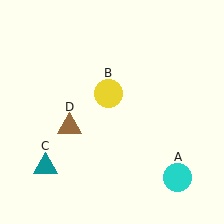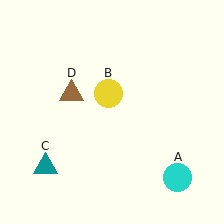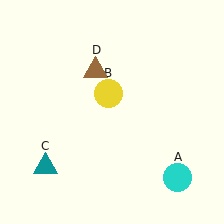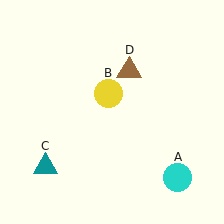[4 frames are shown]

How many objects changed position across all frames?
1 object changed position: brown triangle (object D).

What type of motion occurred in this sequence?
The brown triangle (object D) rotated clockwise around the center of the scene.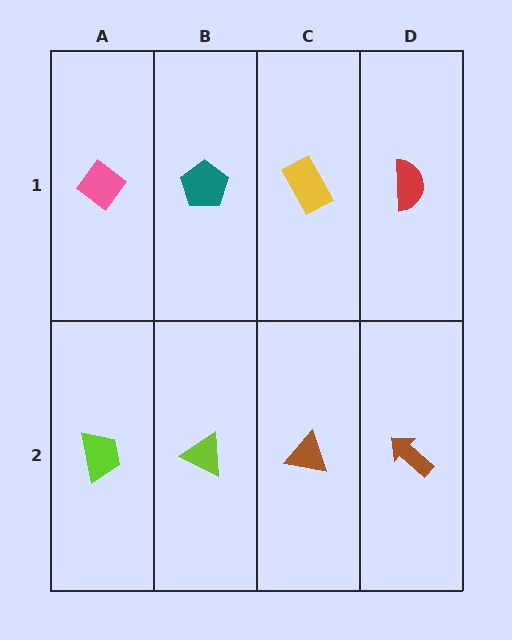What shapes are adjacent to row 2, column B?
A teal pentagon (row 1, column B), a lime trapezoid (row 2, column A), a brown triangle (row 2, column C).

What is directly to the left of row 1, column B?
A pink diamond.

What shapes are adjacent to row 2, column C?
A yellow rectangle (row 1, column C), a lime triangle (row 2, column B), a brown arrow (row 2, column D).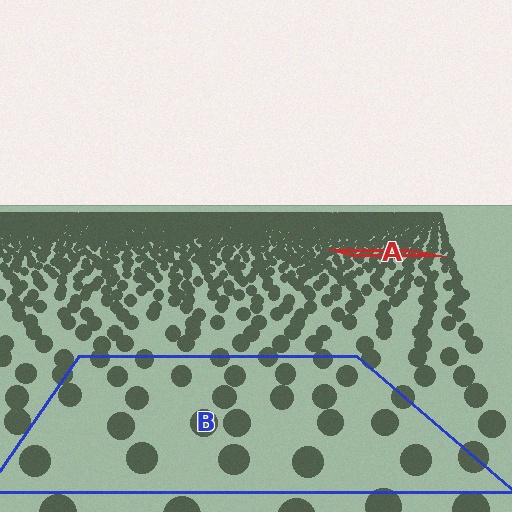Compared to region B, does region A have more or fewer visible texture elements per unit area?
Region A has more texture elements per unit area — they are packed more densely because it is farther away.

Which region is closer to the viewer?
Region B is closer. The texture elements there are larger and more spread out.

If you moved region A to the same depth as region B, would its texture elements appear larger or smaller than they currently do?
They would appear larger. At a closer depth, the same texture elements are projected at a bigger on-screen size.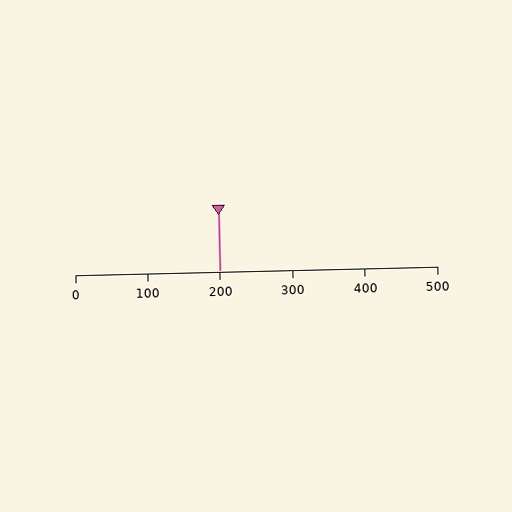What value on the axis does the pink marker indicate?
The marker indicates approximately 200.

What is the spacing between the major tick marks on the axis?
The major ticks are spaced 100 apart.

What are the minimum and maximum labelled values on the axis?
The axis runs from 0 to 500.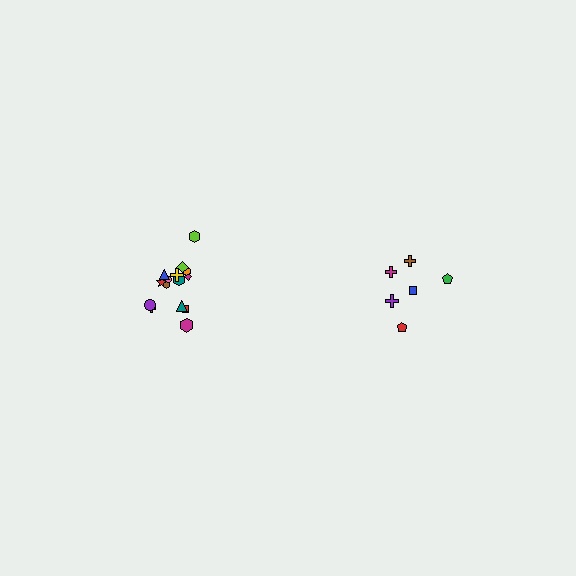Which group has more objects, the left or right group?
The left group.